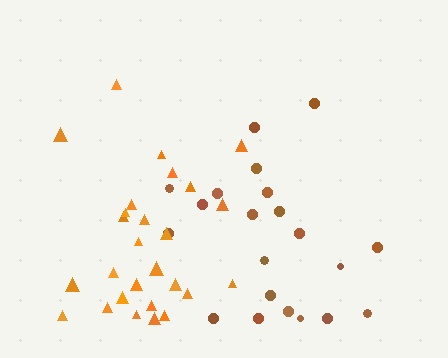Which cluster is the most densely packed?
Orange.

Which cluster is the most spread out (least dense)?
Brown.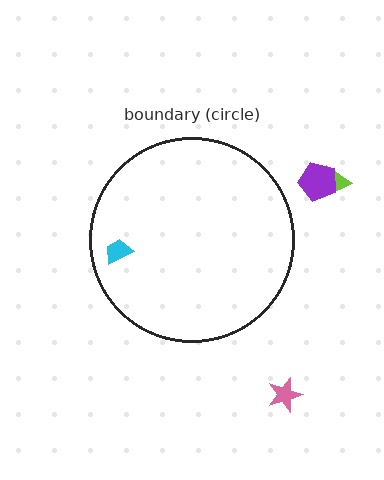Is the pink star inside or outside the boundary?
Outside.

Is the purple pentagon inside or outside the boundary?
Outside.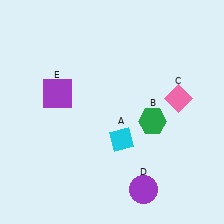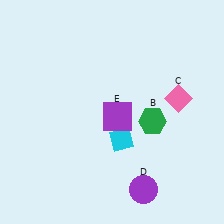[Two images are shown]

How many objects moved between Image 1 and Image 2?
1 object moved between the two images.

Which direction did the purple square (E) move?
The purple square (E) moved right.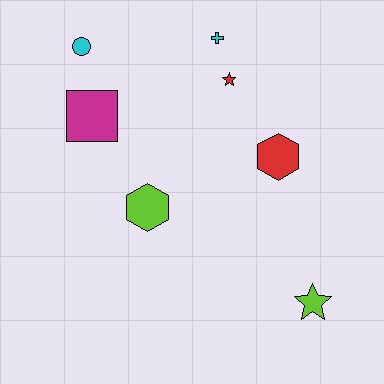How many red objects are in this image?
There are 2 red objects.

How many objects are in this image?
There are 7 objects.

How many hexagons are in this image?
There are 2 hexagons.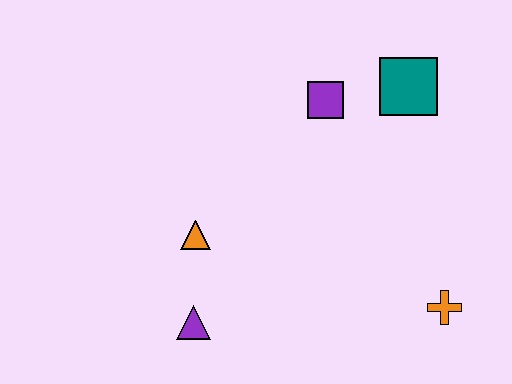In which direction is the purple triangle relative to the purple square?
The purple triangle is below the purple square.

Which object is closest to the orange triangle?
The purple triangle is closest to the orange triangle.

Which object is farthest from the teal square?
The purple triangle is farthest from the teal square.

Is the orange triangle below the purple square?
Yes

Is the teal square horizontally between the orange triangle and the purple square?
No